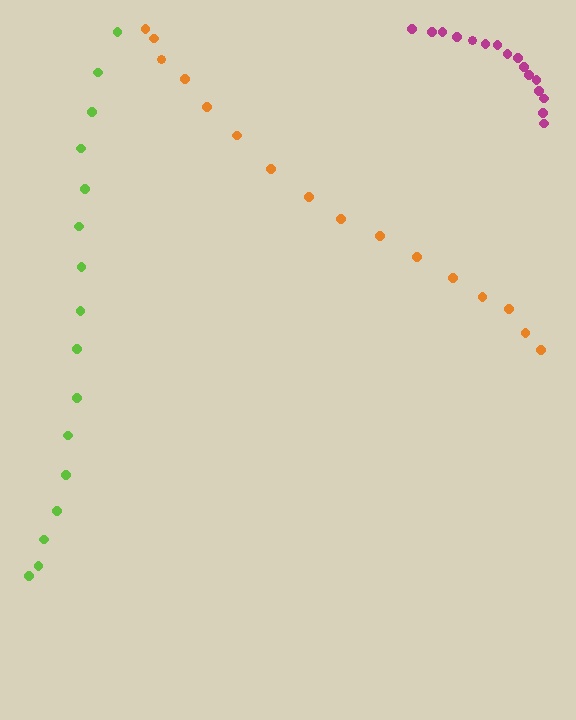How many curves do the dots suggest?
There are 3 distinct paths.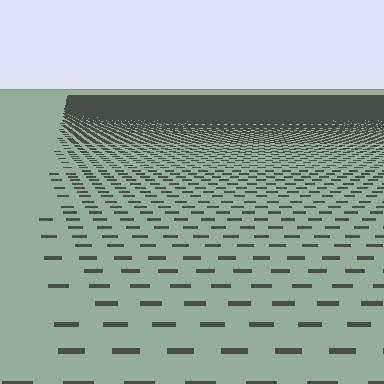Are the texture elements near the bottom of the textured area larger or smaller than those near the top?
Larger. Near the bottom, elements are closer to the viewer and appear at a bigger on-screen size.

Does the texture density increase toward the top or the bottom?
Density increases toward the top.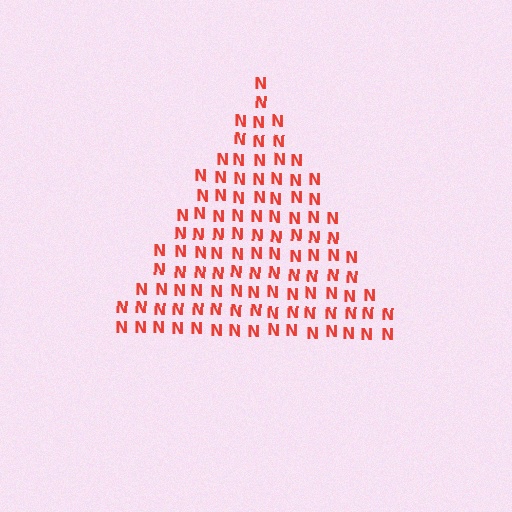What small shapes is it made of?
It is made of small letter N's.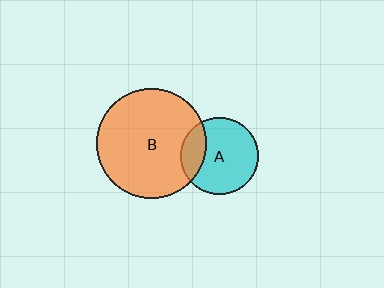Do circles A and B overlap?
Yes.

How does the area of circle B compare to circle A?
Approximately 2.0 times.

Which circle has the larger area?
Circle B (orange).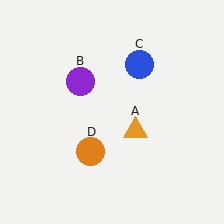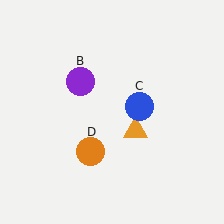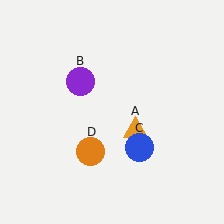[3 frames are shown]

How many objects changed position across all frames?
1 object changed position: blue circle (object C).